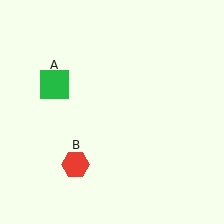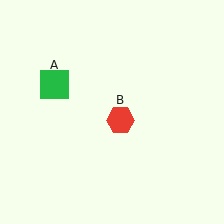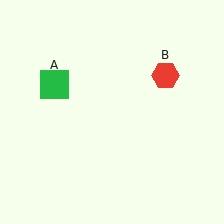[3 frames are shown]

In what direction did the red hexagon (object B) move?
The red hexagon (object B) moved up and to the right.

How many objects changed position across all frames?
1 object changed position: red hexagon (object B).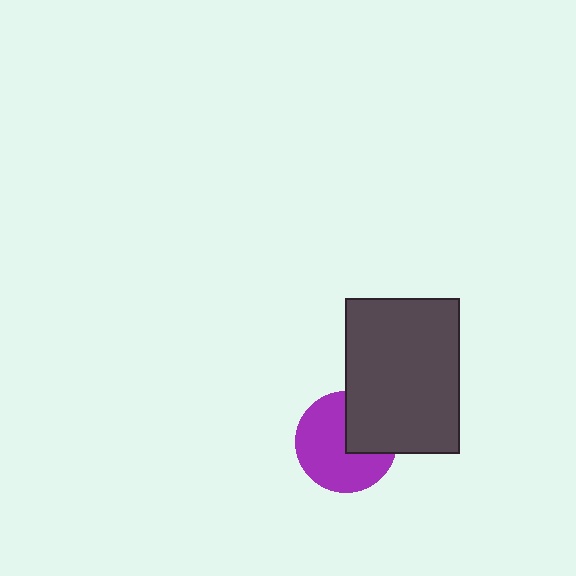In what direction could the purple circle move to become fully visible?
The purple circle could move toward the lower-left. That would shift it out from behind the dark gray rectangle entirely.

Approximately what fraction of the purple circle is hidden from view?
Roughly 32% of the purple circle is hidden behind the dark gray rectangle.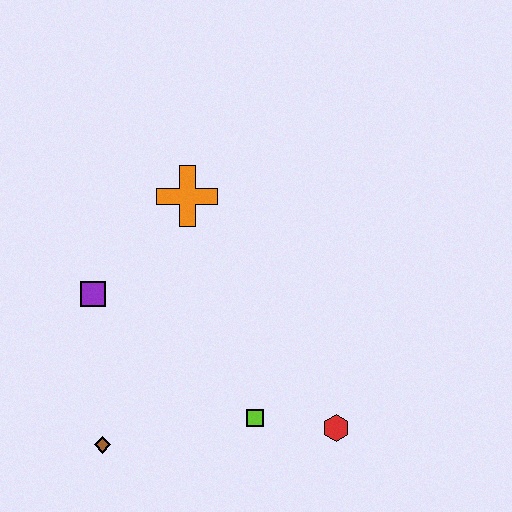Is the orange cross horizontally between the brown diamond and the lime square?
Yes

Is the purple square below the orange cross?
Yes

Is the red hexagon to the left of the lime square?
No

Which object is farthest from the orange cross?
The red hexagon is farthest from the orange cross.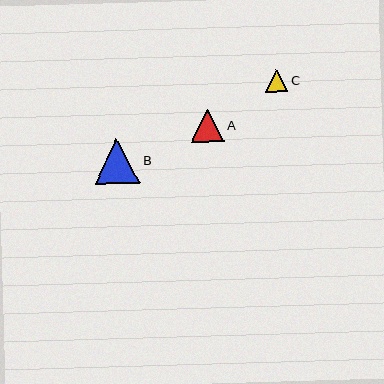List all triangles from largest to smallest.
From largest to smallest: B, A, C.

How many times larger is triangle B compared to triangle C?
Triangle B is approximately 2.0 times the size of triangle C.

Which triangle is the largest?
Triangle B is the largest with a size of approximately 45 pixels.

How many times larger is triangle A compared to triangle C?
Triangle A is approximately 1.5 times the size of triangle C.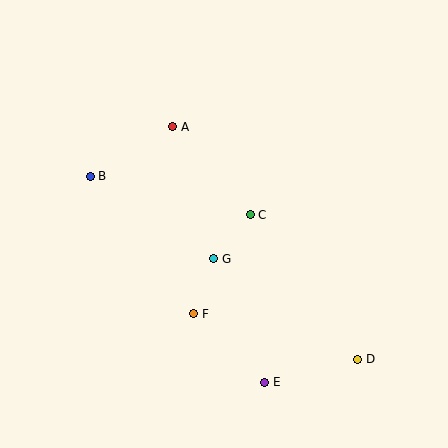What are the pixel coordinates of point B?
Point B is at (90, 176).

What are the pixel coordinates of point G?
Point G is at (214, 259).